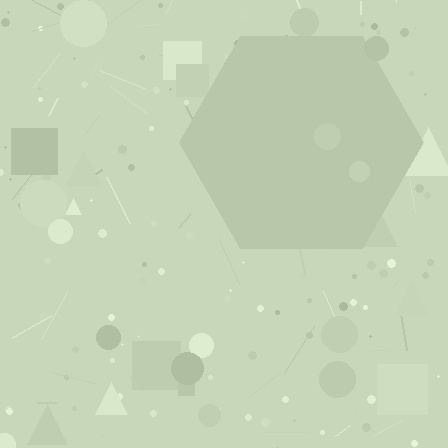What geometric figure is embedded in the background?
A hexagon is embedded in the background.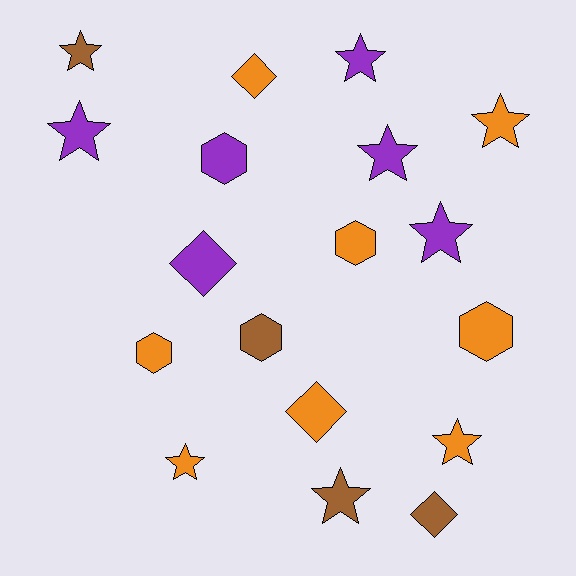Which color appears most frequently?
Orange, with 8 objects.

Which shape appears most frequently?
Star, with 9 objects.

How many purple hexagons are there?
There is 1 purple hexagon.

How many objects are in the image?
There are 18 objects.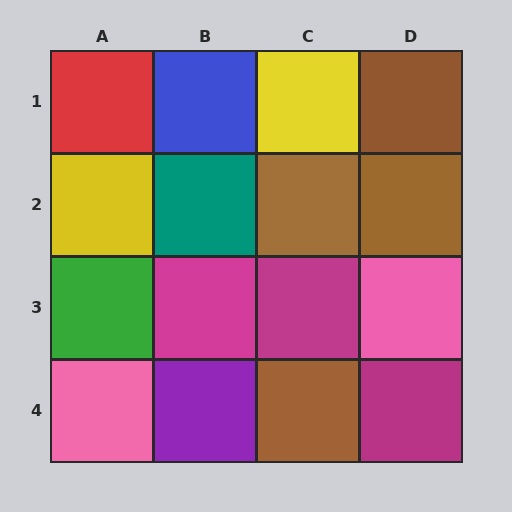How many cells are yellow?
2 cells are yellow.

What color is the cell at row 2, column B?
Teal.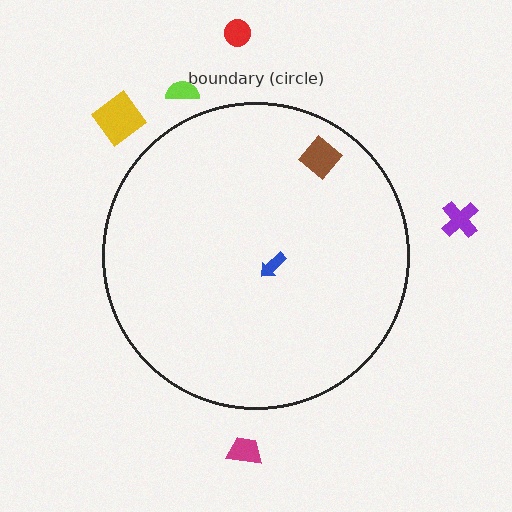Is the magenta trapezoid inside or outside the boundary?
Outside.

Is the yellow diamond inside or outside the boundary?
Outside.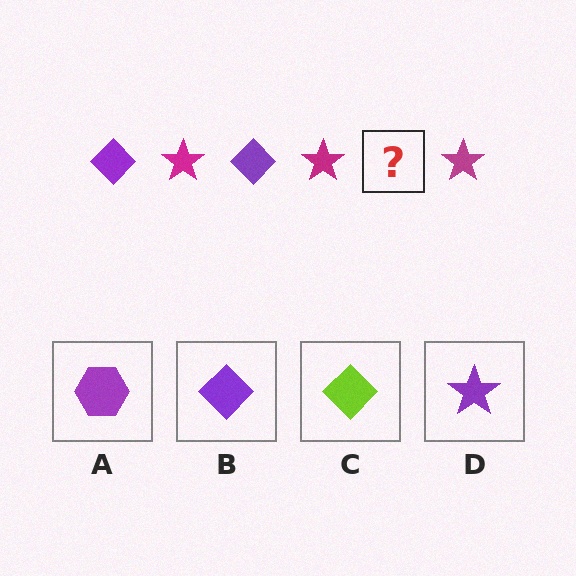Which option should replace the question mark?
Option B.